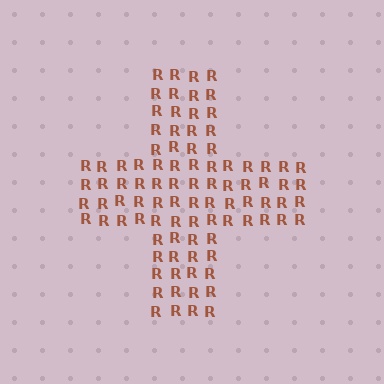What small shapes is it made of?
It is made of small letter R's.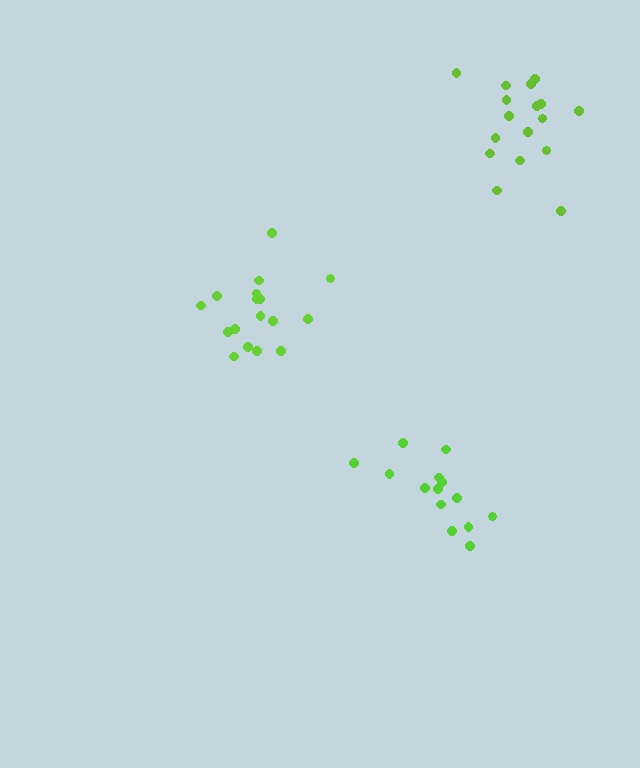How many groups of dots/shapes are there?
There are 3 groups.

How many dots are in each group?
Group 1: 17 dots, Group 2: 17 dots, Group 3: 14 dots (48 total).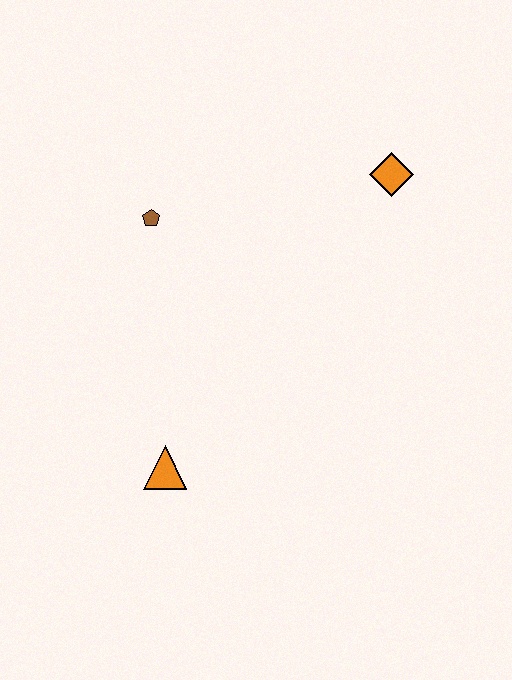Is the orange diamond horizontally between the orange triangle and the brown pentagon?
No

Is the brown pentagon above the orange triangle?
Yes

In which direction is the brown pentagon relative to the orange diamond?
The brown pentagon is to the left of the orange diamond.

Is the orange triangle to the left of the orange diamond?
Yes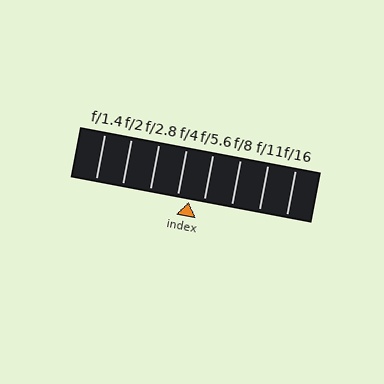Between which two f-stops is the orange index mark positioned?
The index mark is between f/4 and f/5.6.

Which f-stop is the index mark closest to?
The index mark is closest to f/4.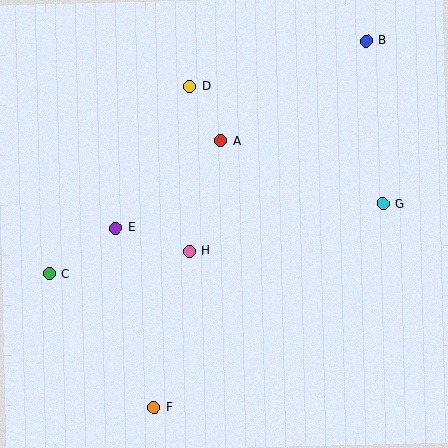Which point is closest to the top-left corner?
Point D is closest to the top-left corner.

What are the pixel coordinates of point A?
Point A is at (221, 141).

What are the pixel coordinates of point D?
Point D is at (189, 87).